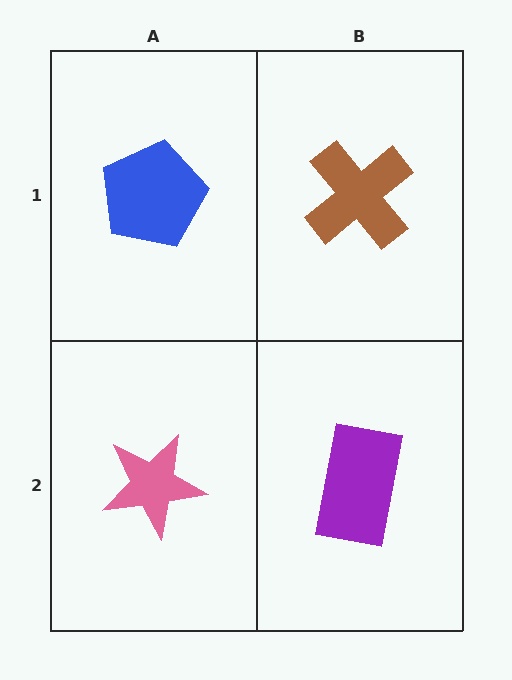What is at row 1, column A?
A blue pentagon.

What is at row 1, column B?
A brown cross.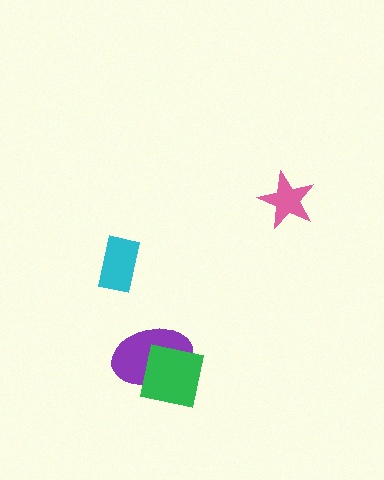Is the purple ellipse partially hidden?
Yes, it is partially covered by another shape.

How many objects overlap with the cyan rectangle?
0 objects overlap with the cyan rectangle.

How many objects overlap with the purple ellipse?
1 object overlaps with the purple ellipse.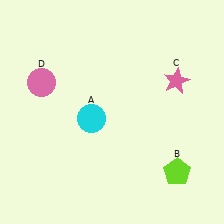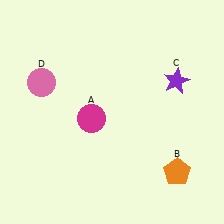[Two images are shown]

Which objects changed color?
A changed from cyan to magenta. B changed from lime to orange. C changed from pink to purple.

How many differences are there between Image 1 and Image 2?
There are 3 differences between the two images.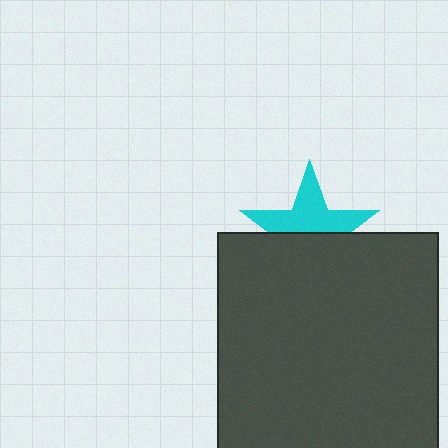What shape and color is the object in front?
The object in front is a dark gray square.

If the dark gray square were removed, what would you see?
You would see the complete cyan star.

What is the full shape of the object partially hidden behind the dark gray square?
The partially hidden object is a cyan star.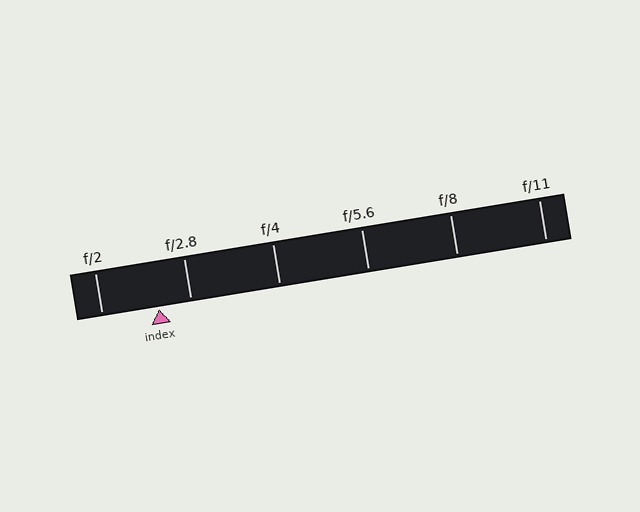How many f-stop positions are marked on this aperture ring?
There are 6 f-stop positions marked.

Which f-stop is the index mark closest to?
The index mark is closest to f/2.8.